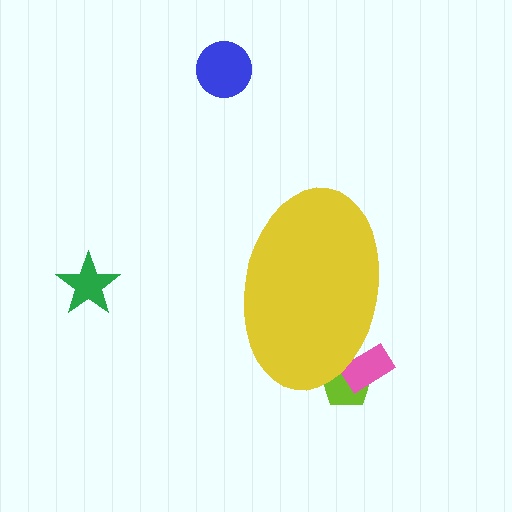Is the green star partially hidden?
No, the green star is fully visible.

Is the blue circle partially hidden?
No, the blue circle is fully visible.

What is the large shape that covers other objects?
A yellow ellipse.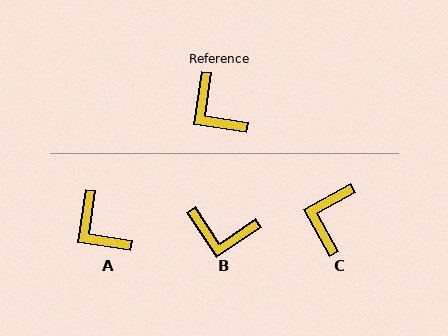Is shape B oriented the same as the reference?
No, it is off by about 42 degrees.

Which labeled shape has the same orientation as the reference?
A.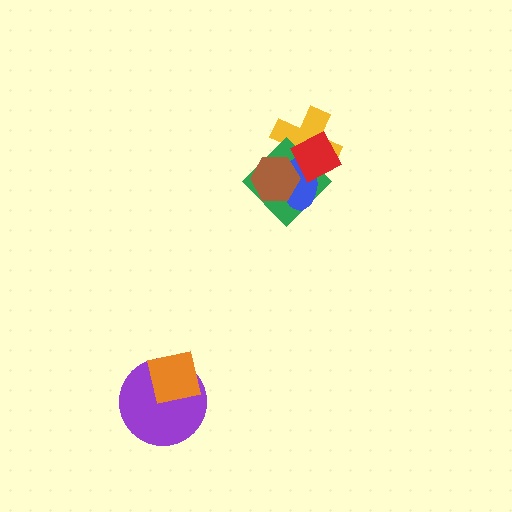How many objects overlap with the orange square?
1 object overlaps with the orange square.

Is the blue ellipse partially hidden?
Yes, it is partially covered by another shape.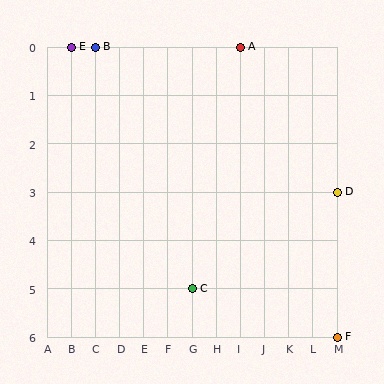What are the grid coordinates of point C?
Point C is at grid coordinates (G, 5).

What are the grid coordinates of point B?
Point B is at grid coordinates (C, 0).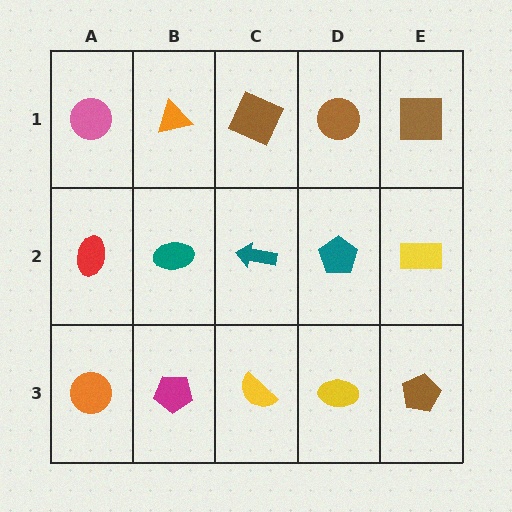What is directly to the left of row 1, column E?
A brown circle.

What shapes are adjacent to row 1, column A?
A red ellipse (row 2, column A), an orange triangle (row 1, column B).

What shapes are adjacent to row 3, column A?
A red ellipse (row 2, column A), a magenta pentagon (row 3, column B).